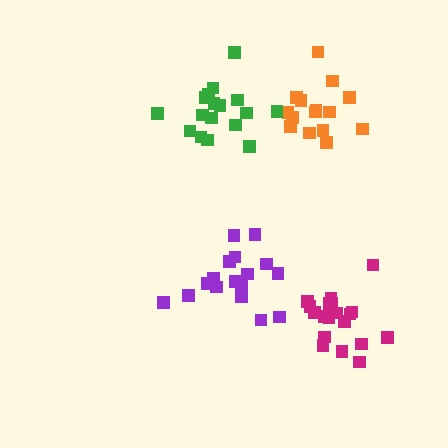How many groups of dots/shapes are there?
There are 4 groups.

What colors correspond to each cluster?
The clusters are colored: purple, orange, magenta, green.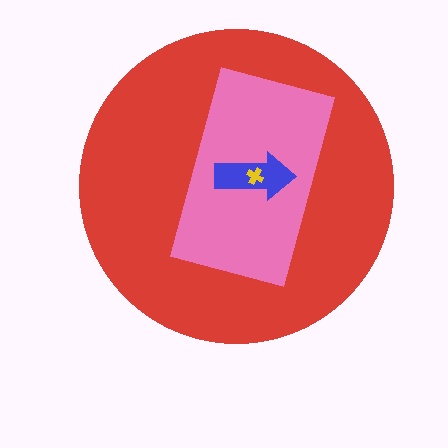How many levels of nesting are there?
4.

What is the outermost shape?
The red circle.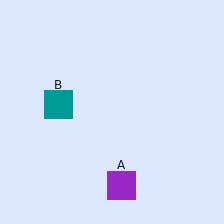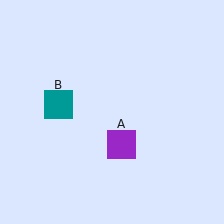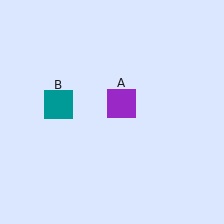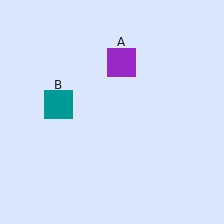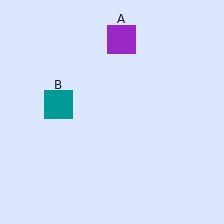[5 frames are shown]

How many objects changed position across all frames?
1 object changed position: purple square (object A).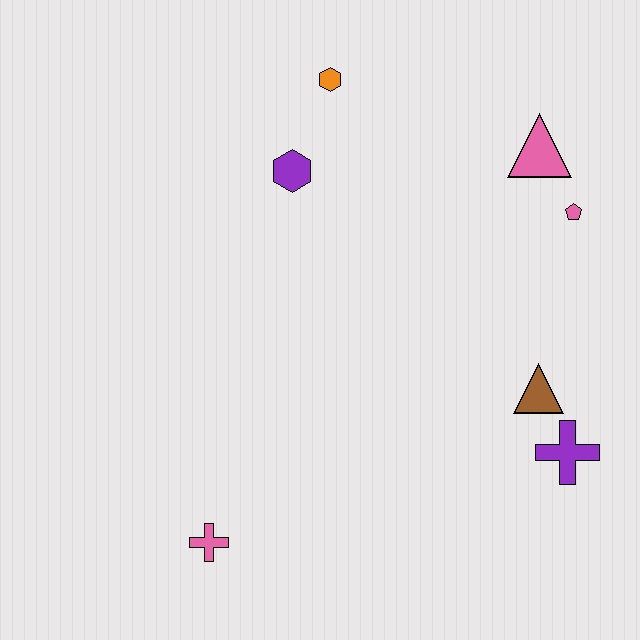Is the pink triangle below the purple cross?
No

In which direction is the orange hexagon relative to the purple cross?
The orange hexagon is above the purple cross.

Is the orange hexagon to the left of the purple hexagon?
No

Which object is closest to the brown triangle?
The purple cross is closest to the brown triangle.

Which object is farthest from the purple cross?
The orange hexagon is farthest from the purple cross.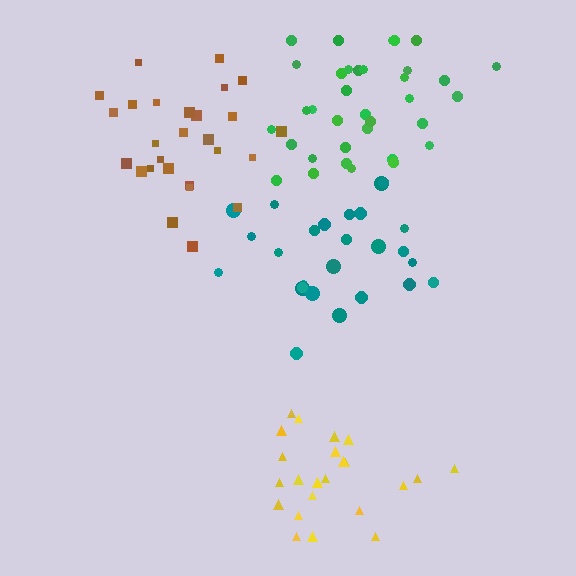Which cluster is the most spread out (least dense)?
Teal.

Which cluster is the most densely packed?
Brown.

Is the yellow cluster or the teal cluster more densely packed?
Yellow.